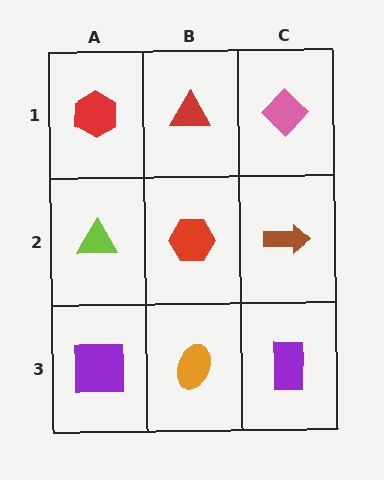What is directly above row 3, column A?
A lime triangle.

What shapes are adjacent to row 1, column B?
A red hexagon (row 2, column B), a red hexagon (row 1, column A), a pink diamond (row 1, column C).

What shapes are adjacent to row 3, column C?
A brown arrow (row 2, column C), an orange ellipse (row 3, column B).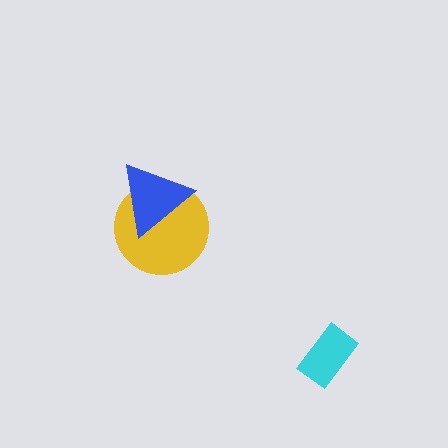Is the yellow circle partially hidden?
Yes, it is partially covered by another shape.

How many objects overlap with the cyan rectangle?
0 objects overlap with the cyan rectangle.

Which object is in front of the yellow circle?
The blue triangle is in front of the yellow circle.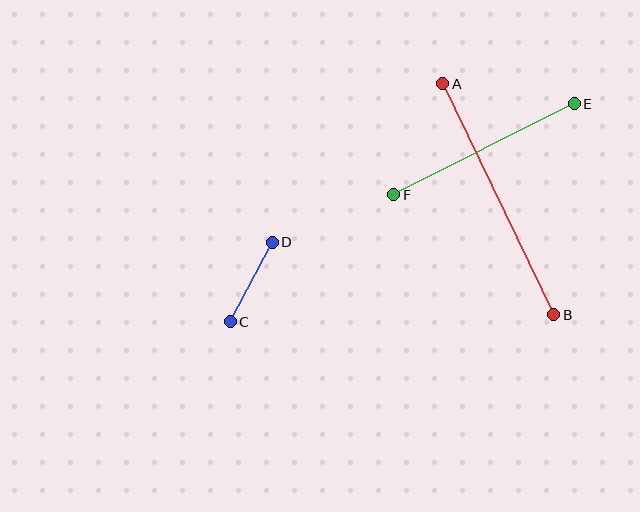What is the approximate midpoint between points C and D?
The midpoint is at approximately (251, 282) pixels.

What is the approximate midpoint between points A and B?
The midpoint is at approximately (498, 199) pixels.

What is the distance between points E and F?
The distance is approximately 202 pixels.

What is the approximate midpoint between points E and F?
The midpoint is at approximately (484, 149) pixels.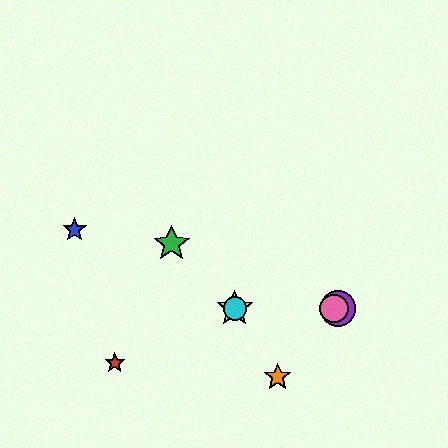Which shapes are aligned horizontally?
The yellow star, the purple circle, the cyan circle, the pink circle are aligned horizontally.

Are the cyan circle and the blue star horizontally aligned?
No, the cyan circle is at y≈309 and the blue star is at y≈230.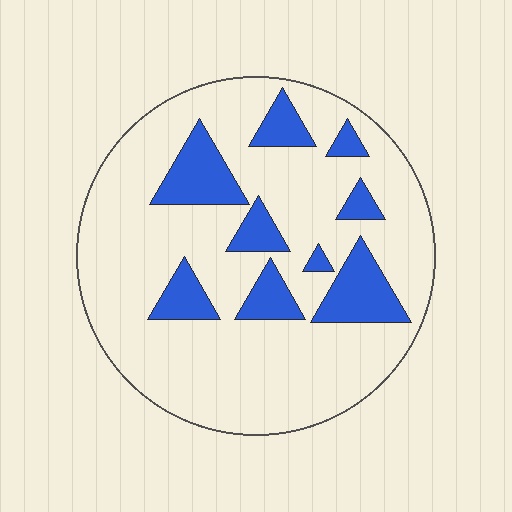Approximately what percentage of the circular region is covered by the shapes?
Approximately 20%.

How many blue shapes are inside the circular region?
9.